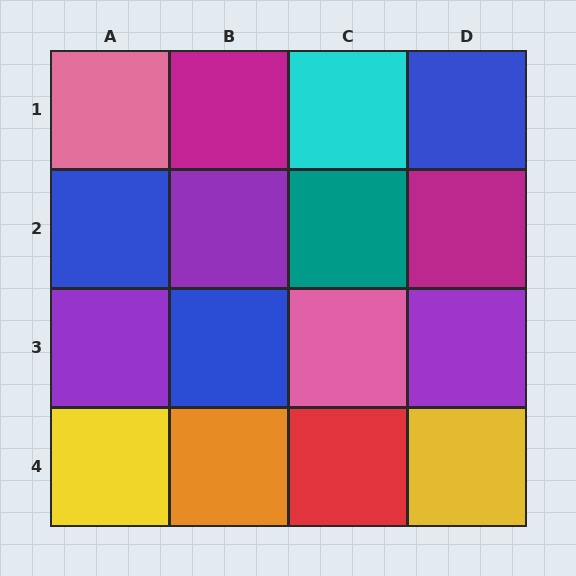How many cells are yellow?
2 cells are yellow.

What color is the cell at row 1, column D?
Blue.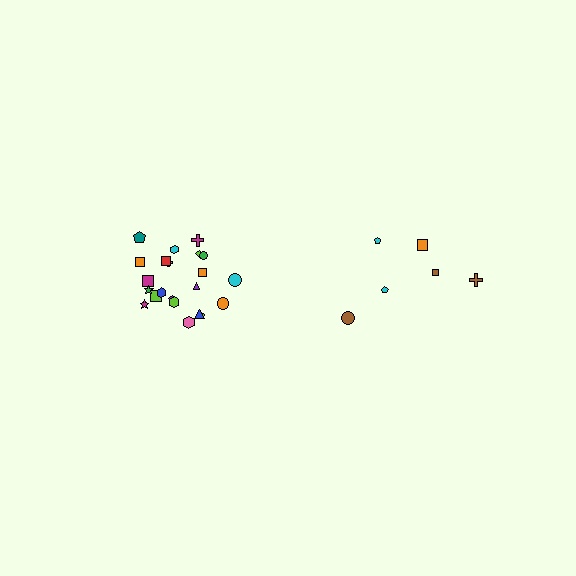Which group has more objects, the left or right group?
The left group.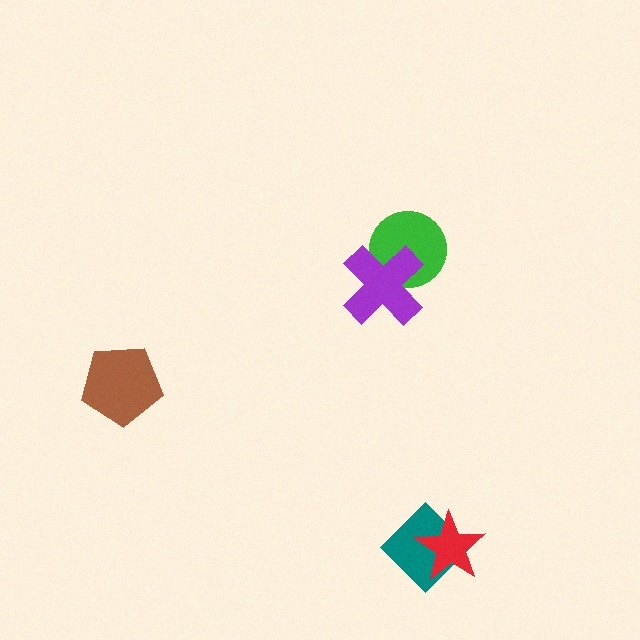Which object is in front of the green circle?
The purple cross is in front of the green circle.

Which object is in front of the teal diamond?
The red star is in front of the teal diamond.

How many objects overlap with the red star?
1 object overlaps with the red star.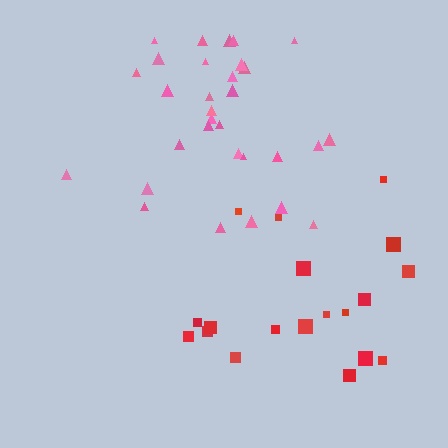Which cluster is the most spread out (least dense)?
Red.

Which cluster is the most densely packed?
Pink.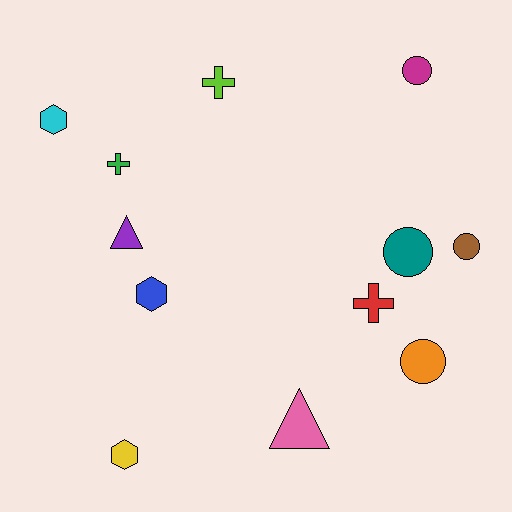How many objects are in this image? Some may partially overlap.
There are 12 objects.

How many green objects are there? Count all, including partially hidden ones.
There is 1 green object.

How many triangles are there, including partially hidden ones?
There are 2 triangles.